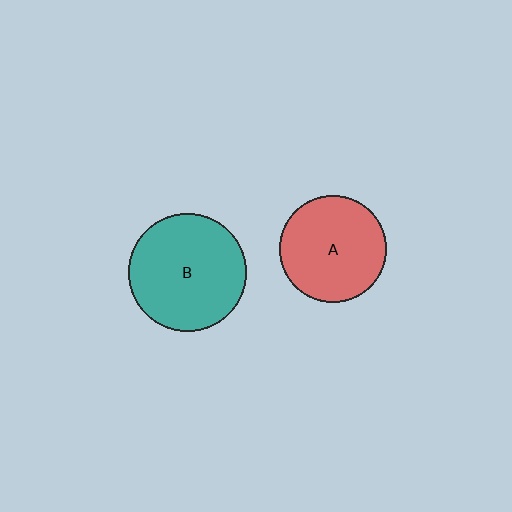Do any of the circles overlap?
No, none of the circles overlap.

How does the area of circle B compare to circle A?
Approximately 1.2 times.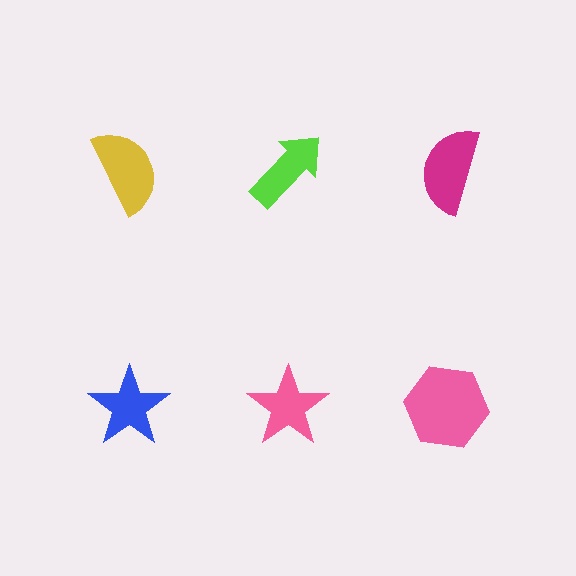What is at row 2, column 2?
A pink star.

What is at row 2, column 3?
A pink hexagon.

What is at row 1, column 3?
A magenta semicircle.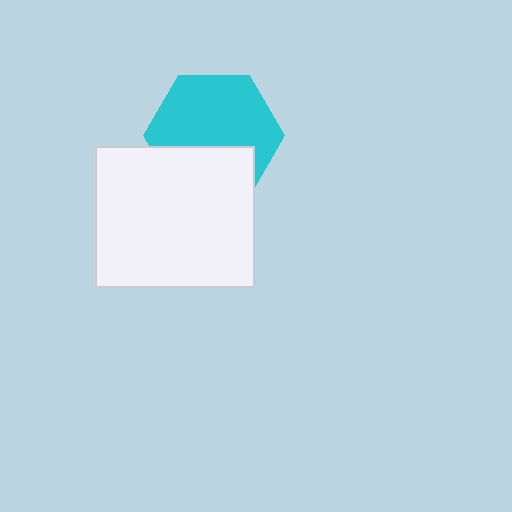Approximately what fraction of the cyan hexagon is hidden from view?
Roughly 36% of the cyan hexagon is hidden behind the white rectangle.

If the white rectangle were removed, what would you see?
You would see the complete cyan hexagon.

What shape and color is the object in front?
The object in front is a white rectangle.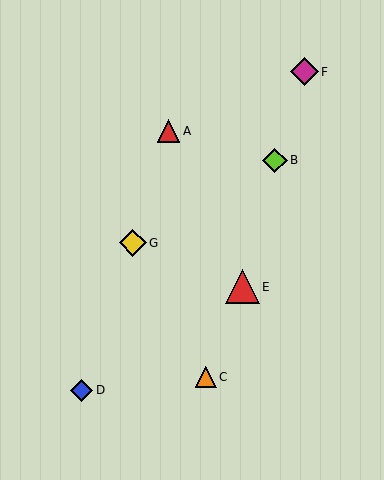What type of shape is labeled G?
Shape G is a yellow diamond.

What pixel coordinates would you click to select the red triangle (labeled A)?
Click at (169, 131) to select the red triangle A.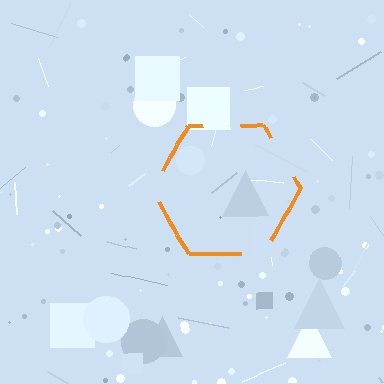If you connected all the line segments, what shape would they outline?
They would outline a hexagon.